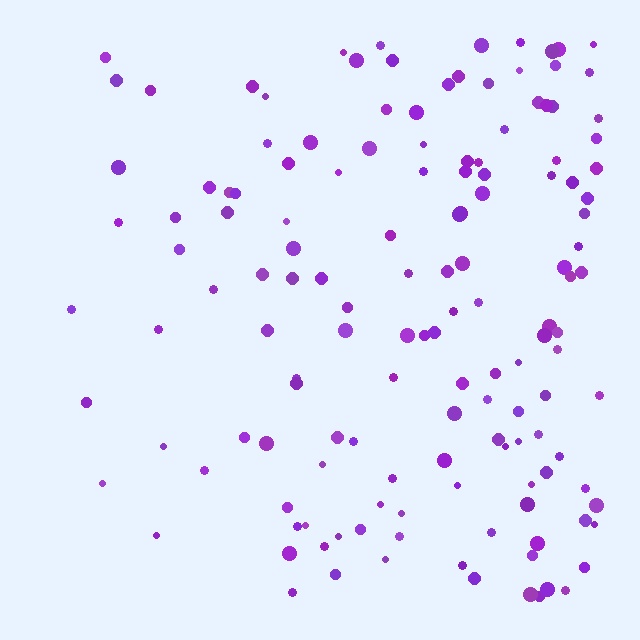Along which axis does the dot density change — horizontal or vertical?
Horizontal.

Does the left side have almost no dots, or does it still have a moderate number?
Still a moderate number, just noticeably fewer than the right.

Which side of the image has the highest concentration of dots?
The right.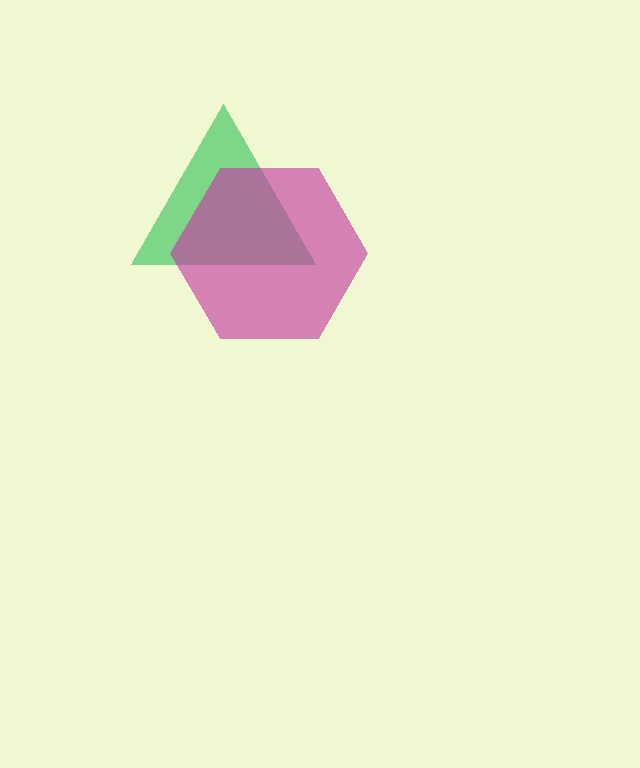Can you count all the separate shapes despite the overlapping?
Yes, there are 2 separate shapes.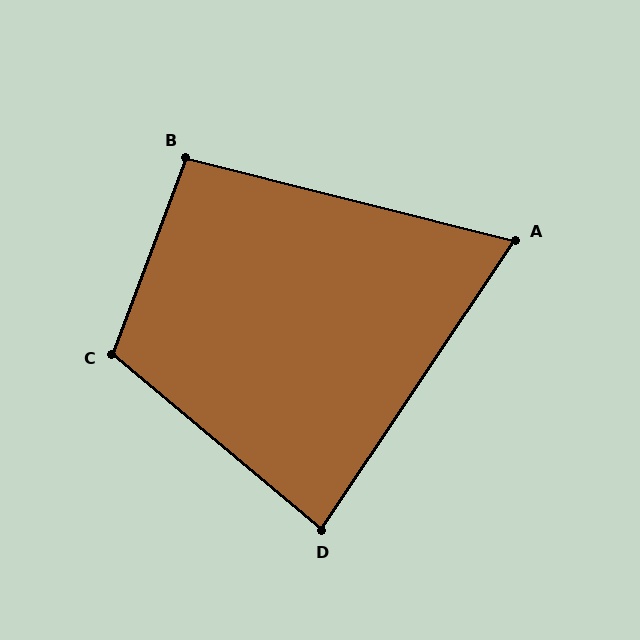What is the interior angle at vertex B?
Approximately 96 degrees (obtuse).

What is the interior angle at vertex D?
Approximately 84 degrees (acute).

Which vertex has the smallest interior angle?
A, at approximately 70 degrees.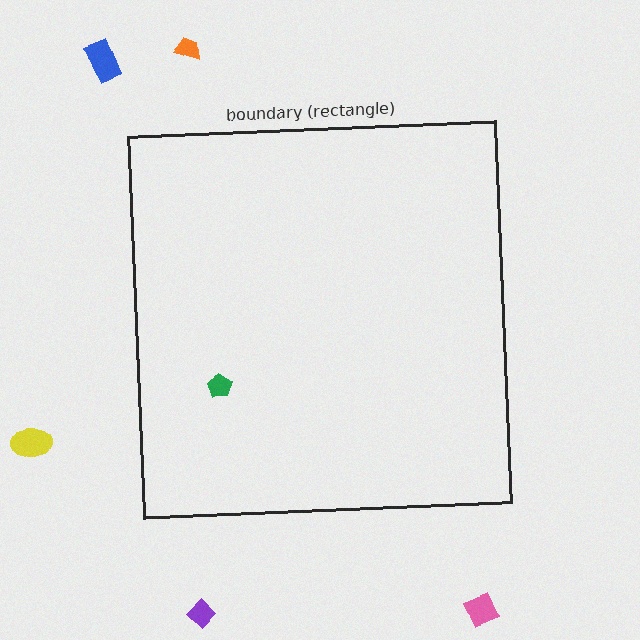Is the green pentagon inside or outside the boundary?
Inside.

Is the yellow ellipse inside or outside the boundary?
Outside.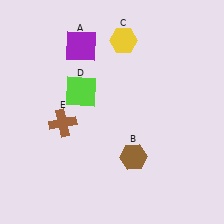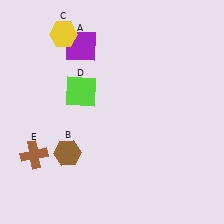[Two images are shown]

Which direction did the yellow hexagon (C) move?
The yellow hexagon (C) moved left.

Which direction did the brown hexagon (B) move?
The brown hexagon (B) moved left.